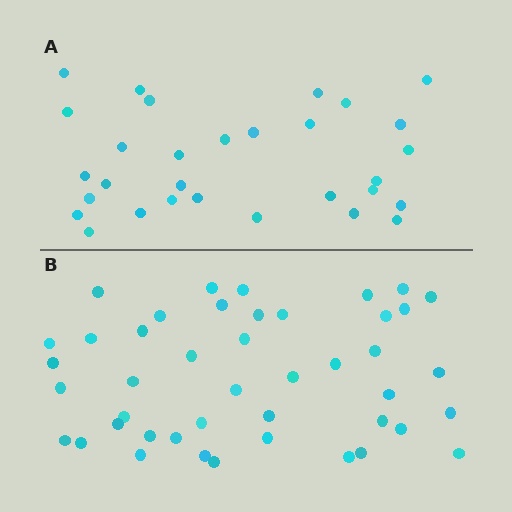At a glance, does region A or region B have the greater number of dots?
Region B (the bottom region) has more dots.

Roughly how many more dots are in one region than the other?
Region B has approximately 15 more dots than region A.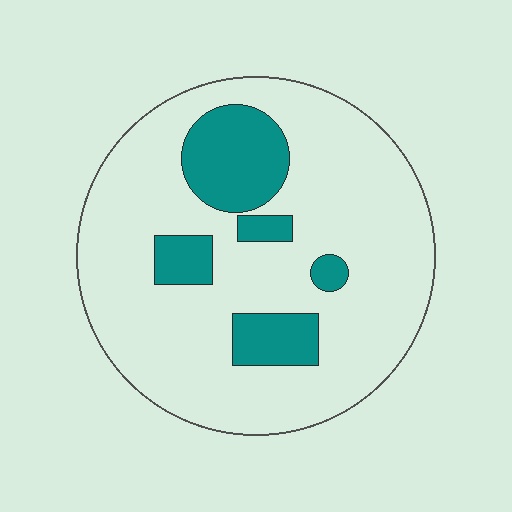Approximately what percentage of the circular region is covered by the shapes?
Approximately 20%.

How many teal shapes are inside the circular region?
5.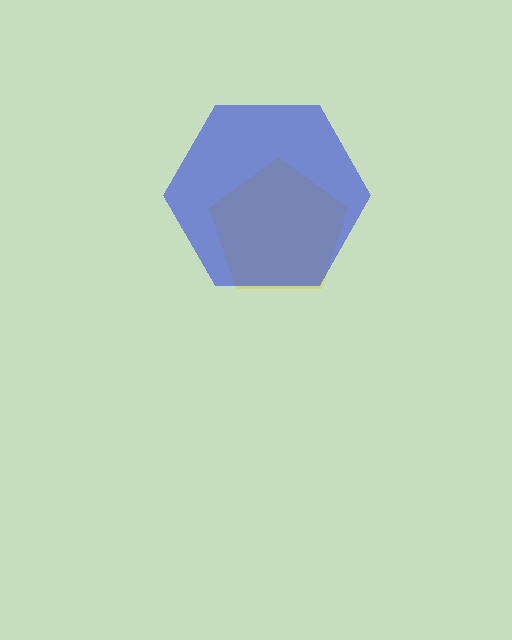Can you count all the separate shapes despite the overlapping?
Yes, there are 2 separate shapes.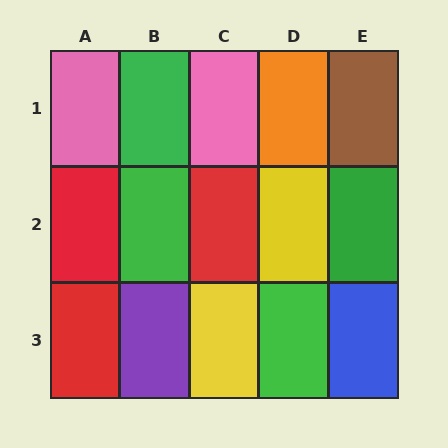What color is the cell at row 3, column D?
Green.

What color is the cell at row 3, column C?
Yellow.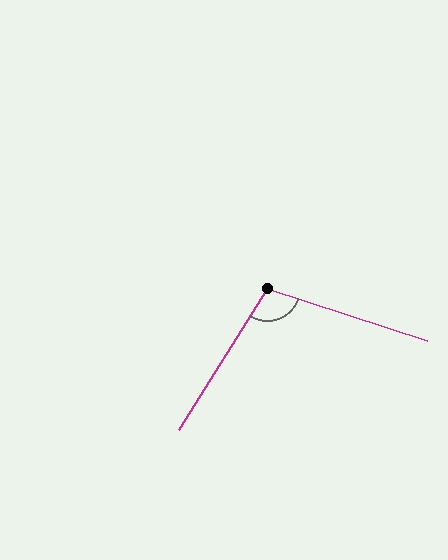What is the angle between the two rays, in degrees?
Approximately 104 degrees.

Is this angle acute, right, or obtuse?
It is obtuse.